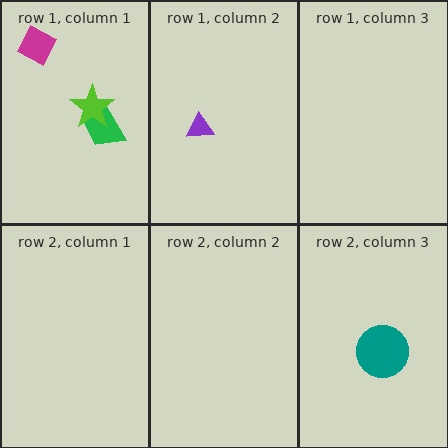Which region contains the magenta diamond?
The row 1, column 1 region.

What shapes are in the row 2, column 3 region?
The teal circle.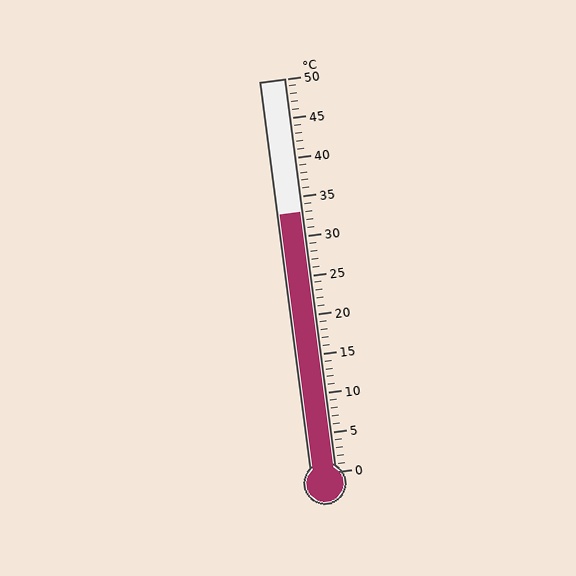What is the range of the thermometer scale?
The thermometer scale ranges from 0°C to 50°C.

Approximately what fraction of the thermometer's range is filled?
The thermometer is filled to approximately 65% of its range.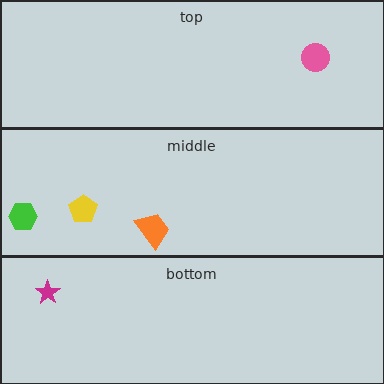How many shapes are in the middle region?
3.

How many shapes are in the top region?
1.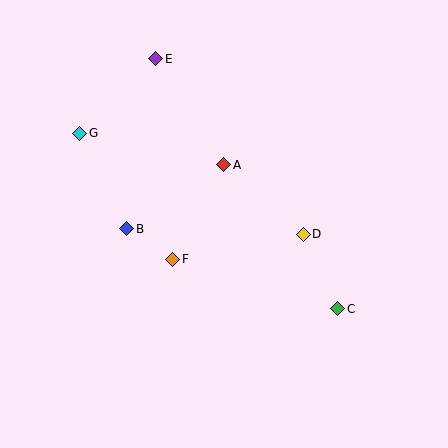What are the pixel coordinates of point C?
Point C is at (338, 309).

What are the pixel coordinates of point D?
Point D is at (303, 234).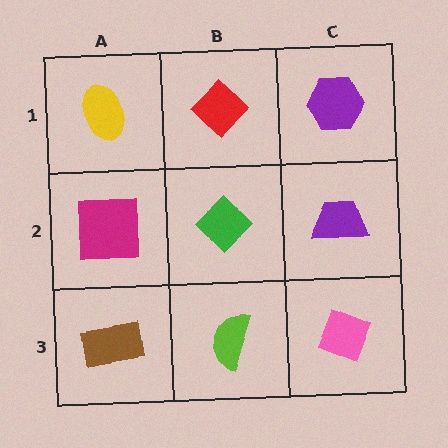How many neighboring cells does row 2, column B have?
4.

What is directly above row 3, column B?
A green diamond.